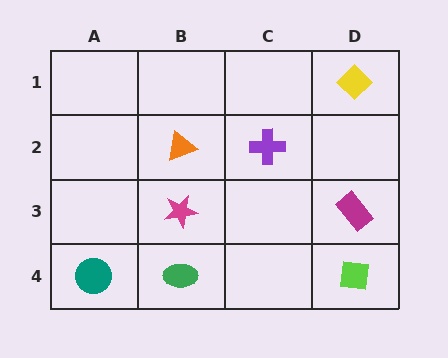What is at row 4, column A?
A teal circle.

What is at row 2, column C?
A purple cross.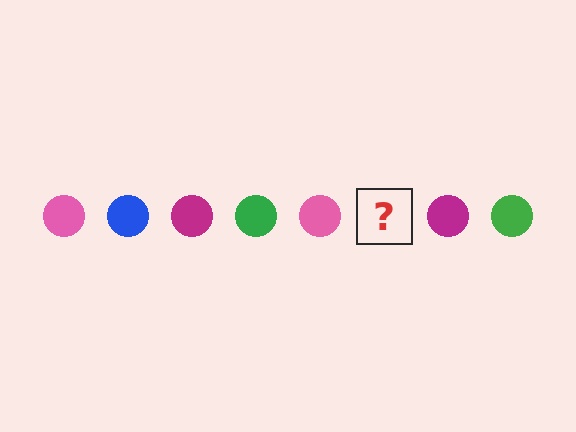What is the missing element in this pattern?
The missing element is a blue circle.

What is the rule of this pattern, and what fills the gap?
The rule is that the pattern cycles through pink, blue, magenta, green circles. The gap should be filled with a blue circle.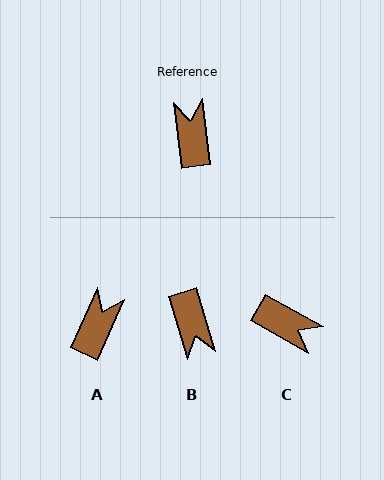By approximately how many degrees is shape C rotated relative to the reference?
Approximately 126 degrees clockwise.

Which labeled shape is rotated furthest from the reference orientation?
B, about 170 degrees away.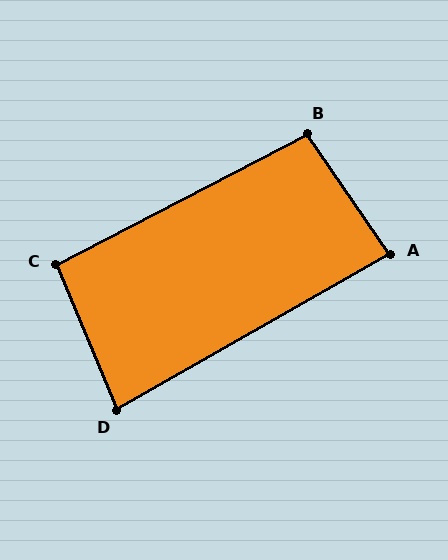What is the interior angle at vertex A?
Approximately 85 degrees (approximately right).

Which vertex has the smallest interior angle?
D, at approximately 83 degrees.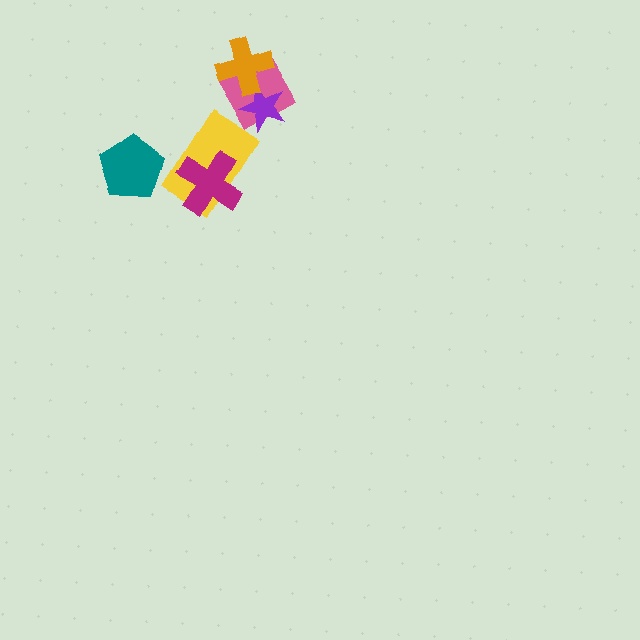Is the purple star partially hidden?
Yes, it is partially covered by another shape.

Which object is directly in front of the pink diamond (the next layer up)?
The purple star is directly in front of the pink diamond.